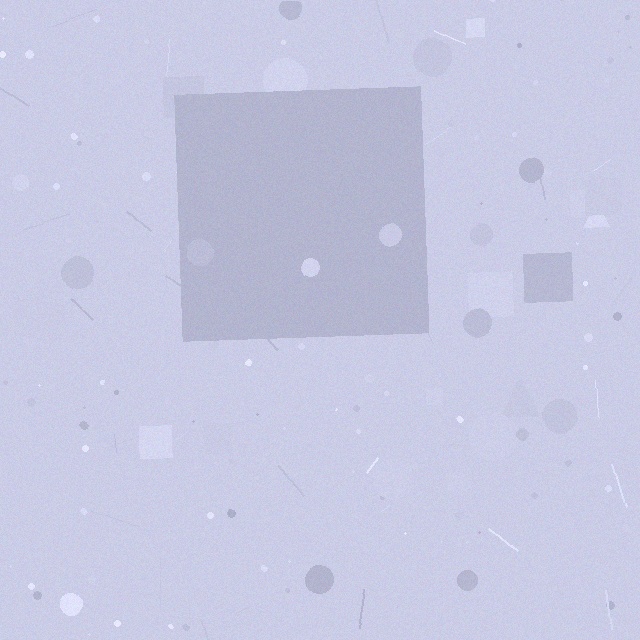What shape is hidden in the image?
A square is hidden in the image.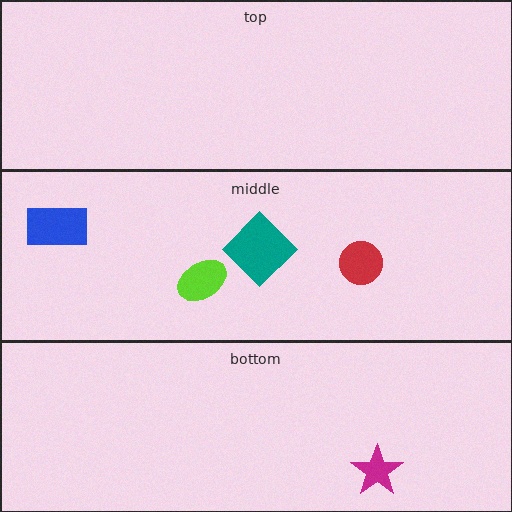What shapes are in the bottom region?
The magenta star.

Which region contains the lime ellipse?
The middle region.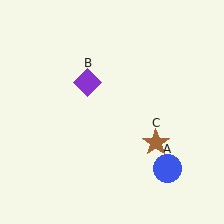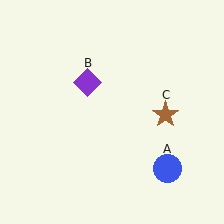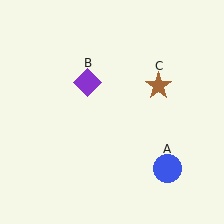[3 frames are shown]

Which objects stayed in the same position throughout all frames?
Blue circle (object A) and purple diamond (object B) remained stationary.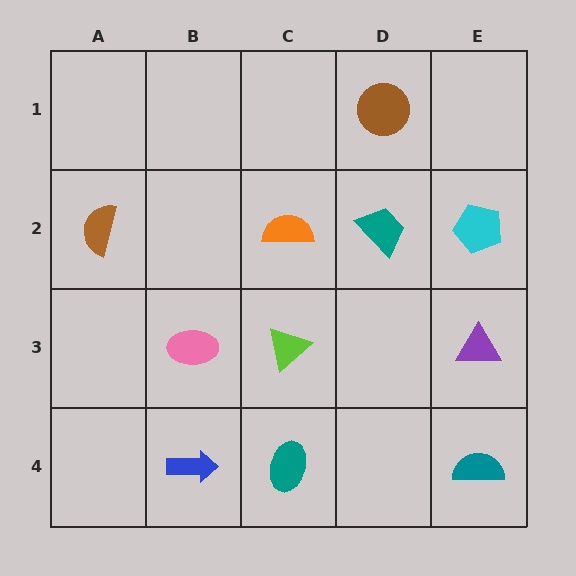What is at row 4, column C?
A teal ellipse.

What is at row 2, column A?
A brown semicircle.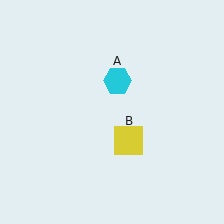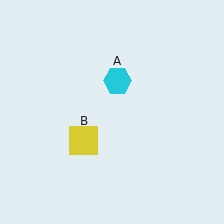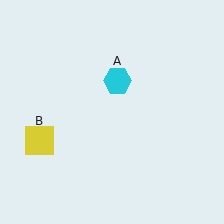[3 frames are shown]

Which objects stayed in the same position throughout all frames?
Cyan hexagon (object A) remained stationary.